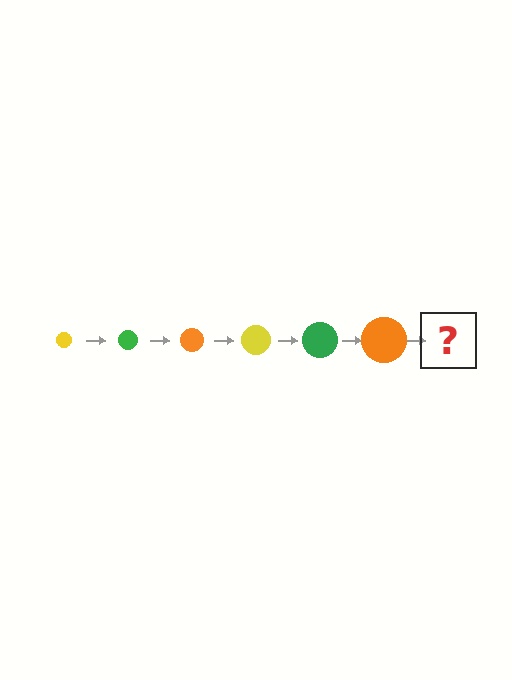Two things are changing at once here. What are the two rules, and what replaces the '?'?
The two rules are that the circle grows larger each step and the color cycles through yellow, green, and orange. The '?' should be a yellow circle, larger than the previous one.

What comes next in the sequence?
The next element should be a yellow circle, larger than the previous one.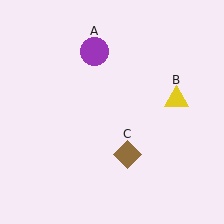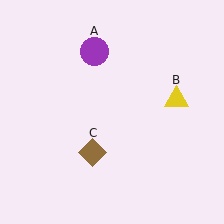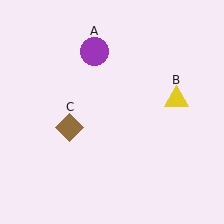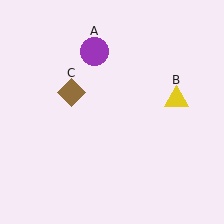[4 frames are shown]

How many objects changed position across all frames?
1 object changed position: brown diamond (object C).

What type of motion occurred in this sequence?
The brown diamond (object C) rotated clockwise around the center of the scene.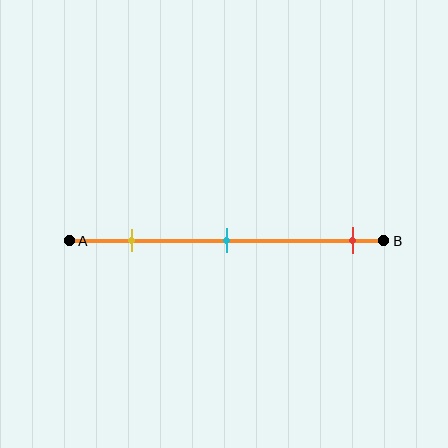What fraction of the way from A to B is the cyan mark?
The cyan mark is approximately 50% (0.5) of the way from A to B.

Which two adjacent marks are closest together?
The yellow and cyan marks are the closest adjacent pair.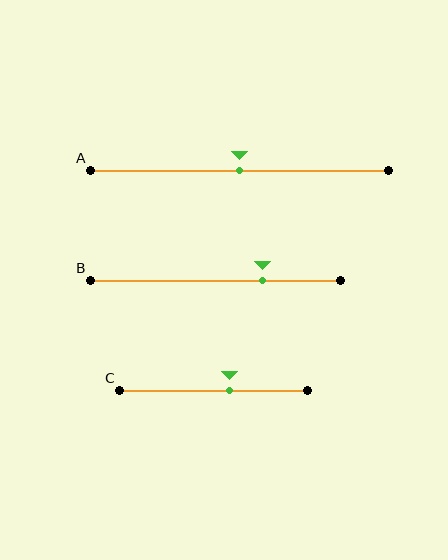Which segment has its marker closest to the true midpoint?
Segment A has its marker closest to the true midpoint.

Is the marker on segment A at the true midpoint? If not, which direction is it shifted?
Yes, the marker on segment A is at the true midpoint.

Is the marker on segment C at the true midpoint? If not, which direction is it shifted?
No, the marker on segment C is shifted to the right by about 8% of the segment length.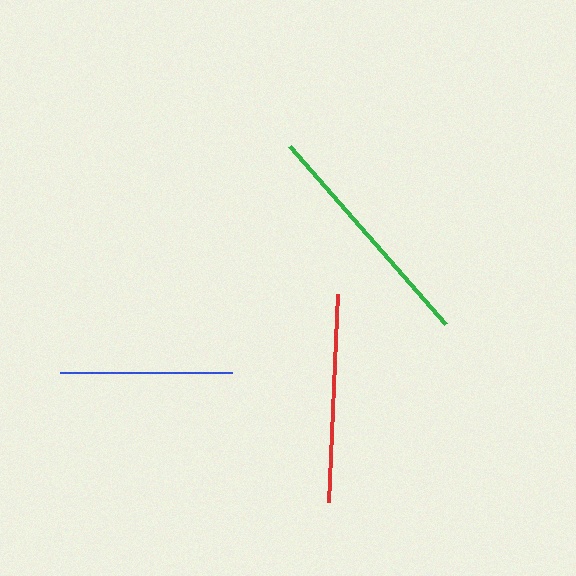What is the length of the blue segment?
The blue segment is approximately 172 pixels long.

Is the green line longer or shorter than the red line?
The green line is longer than the red line.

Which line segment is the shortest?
The blue line is the shortest at approximately 172 pixels.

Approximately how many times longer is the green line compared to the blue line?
The green line is approximately 1.4 times the length of the blue line.